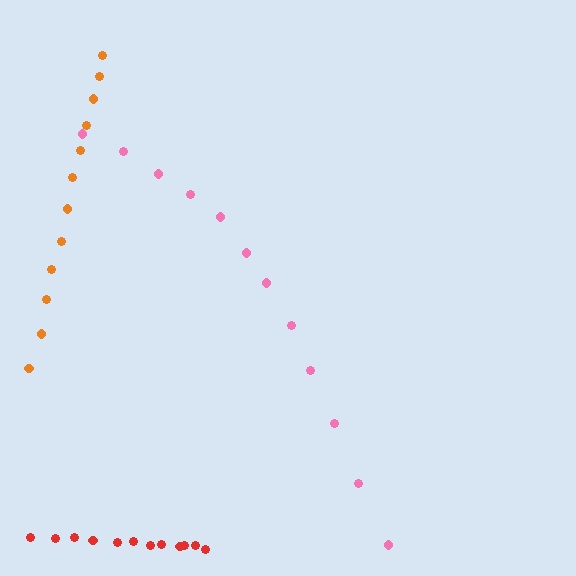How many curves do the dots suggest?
There are 3 distinct paths.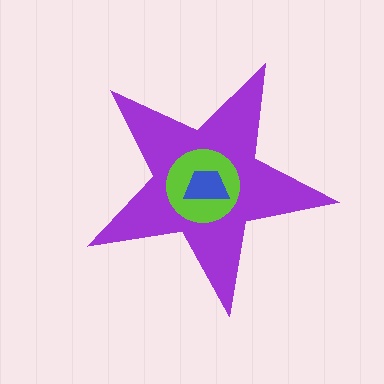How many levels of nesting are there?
3.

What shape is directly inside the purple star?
The lime circle.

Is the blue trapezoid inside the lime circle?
Yes.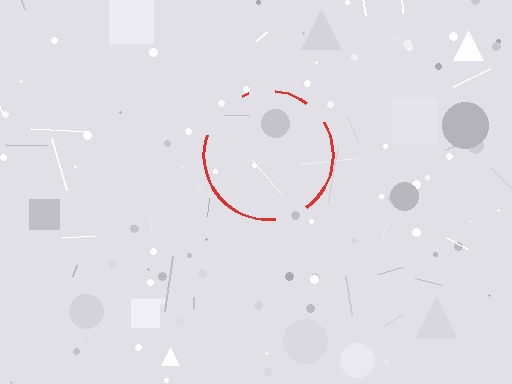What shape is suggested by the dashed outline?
The dashed outline suggests a circle.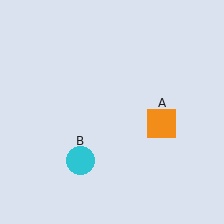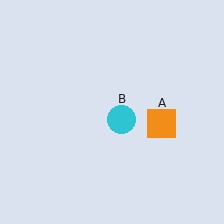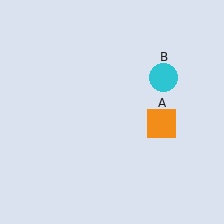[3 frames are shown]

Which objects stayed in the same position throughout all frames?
Orange square (object A) remained stationary.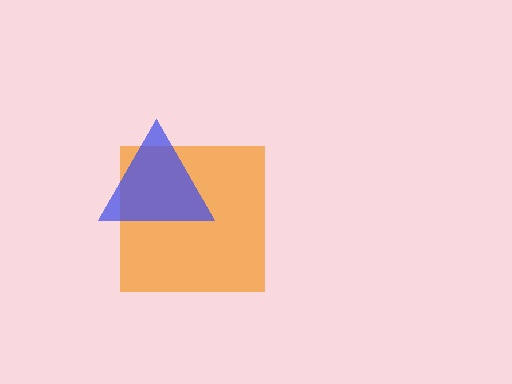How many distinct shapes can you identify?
There are 2 distinct shapes: an orange square, a blue triangle.